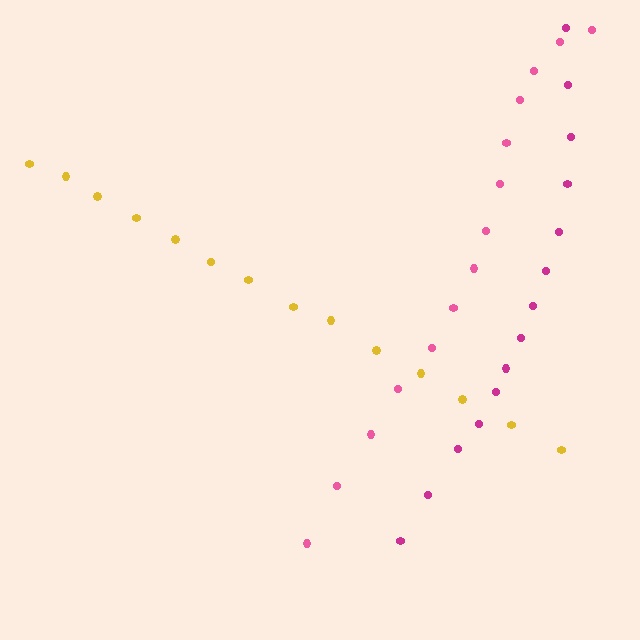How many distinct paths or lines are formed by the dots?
There are 3 distinct paths.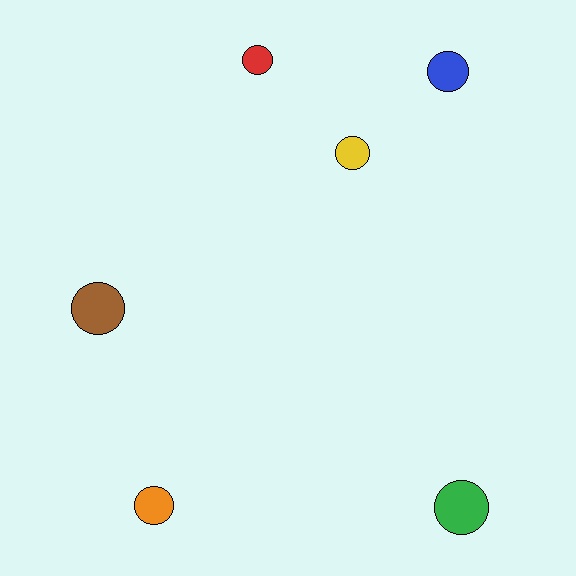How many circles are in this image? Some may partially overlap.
There are 6 circles.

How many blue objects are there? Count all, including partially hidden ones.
There is 1 blue object.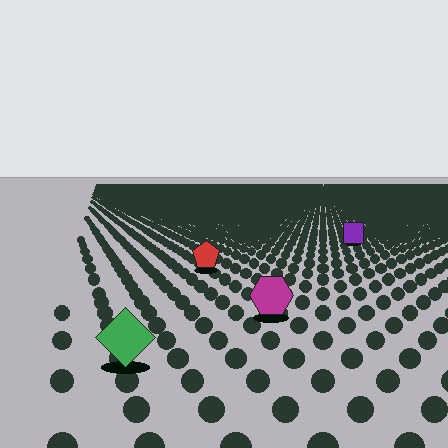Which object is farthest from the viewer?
The purple square is farthest from the viewer. It appears smaller and the ground texture around it is denser.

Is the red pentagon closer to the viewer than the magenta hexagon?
No. The magenta hexagon is closer — you can tell from the texture gradient: the ground texture is coarser near it.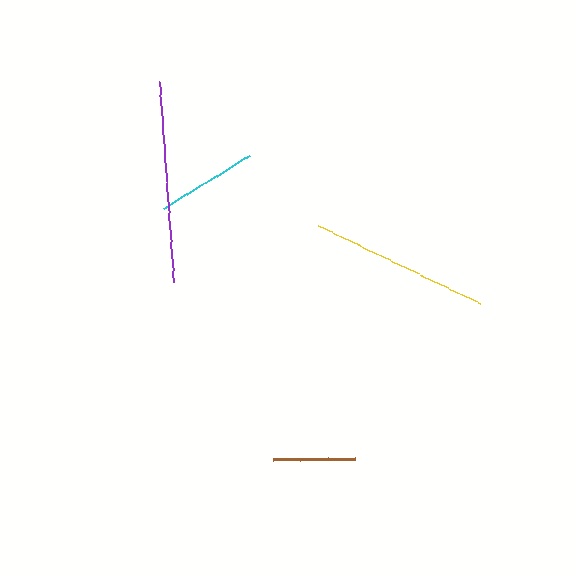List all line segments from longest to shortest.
From longest to shortest: purple, yellow, cyan, brown.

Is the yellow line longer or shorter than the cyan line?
The yellow line is longer than the cyan line.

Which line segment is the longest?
The purple line is the longest at approximately 201 pixels.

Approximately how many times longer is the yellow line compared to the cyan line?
The yellow line is approximately 1.7 times the length of the cyan line.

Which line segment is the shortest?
The brown line is the shortest at approximately 82 pixels.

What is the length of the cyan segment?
The cyan segment is approximately 103 pixels long.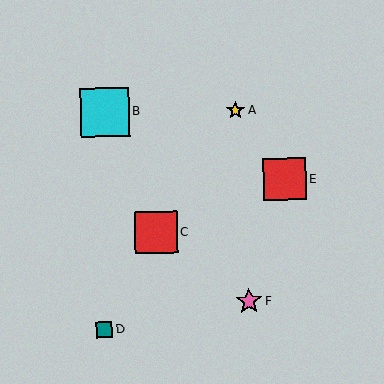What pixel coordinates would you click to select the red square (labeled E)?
Click at (285, 179) to select the red square E.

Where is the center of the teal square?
The center of the teal square is at (105, 330).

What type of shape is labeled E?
Shape E is a red square.